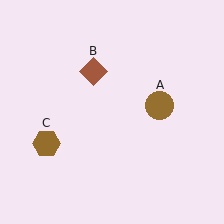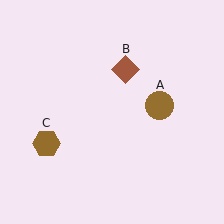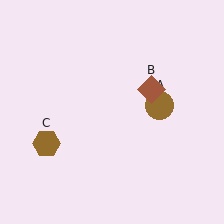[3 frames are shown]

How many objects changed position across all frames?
1 object changed position: brown diamond (object B).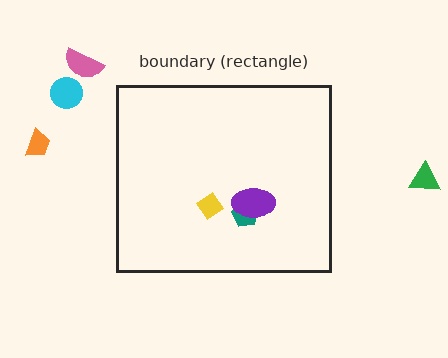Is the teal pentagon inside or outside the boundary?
Inside.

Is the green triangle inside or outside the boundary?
Outside.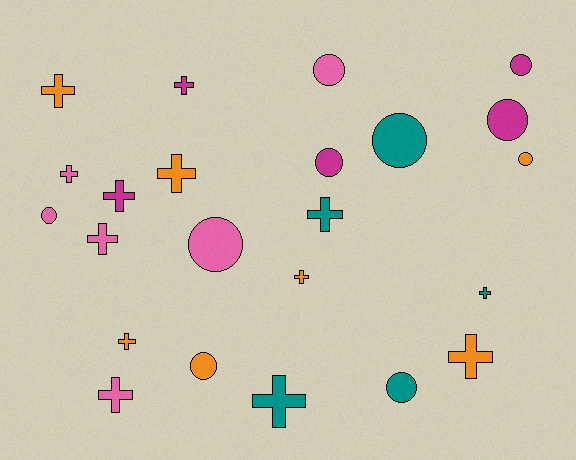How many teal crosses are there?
There are 3 teal crosses.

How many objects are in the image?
There are 23 objects.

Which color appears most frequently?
Orange, with 7 objects.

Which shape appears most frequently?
Cross, with 13 objects.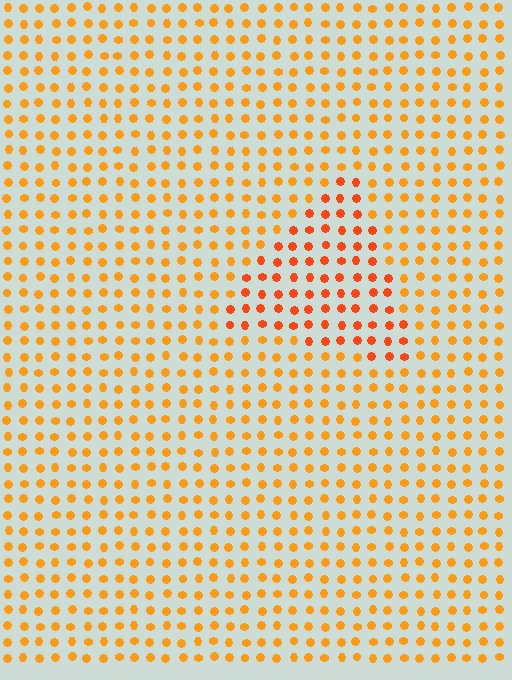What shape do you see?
I see a triangle.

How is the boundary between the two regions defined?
The boundary is defined purely by a slight shift in hue (about 22 degrees). Spacing, size, and orientation are identical on both sides.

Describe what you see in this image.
The image is filled with small orange elements in a uniform arrangement. A triangle-shaped region is visible where the elements are tinted to a slightly different hue, forming a subtle color boundary.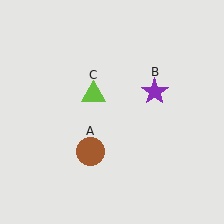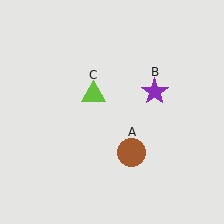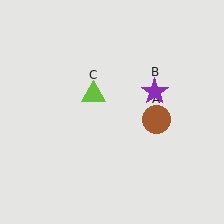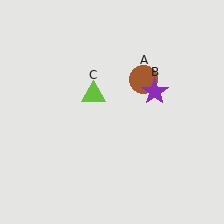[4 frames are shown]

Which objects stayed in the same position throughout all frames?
Purple star (object B) and lime triangle (object C) remained stationary.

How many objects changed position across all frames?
1 object changed position: brown circle (object A).